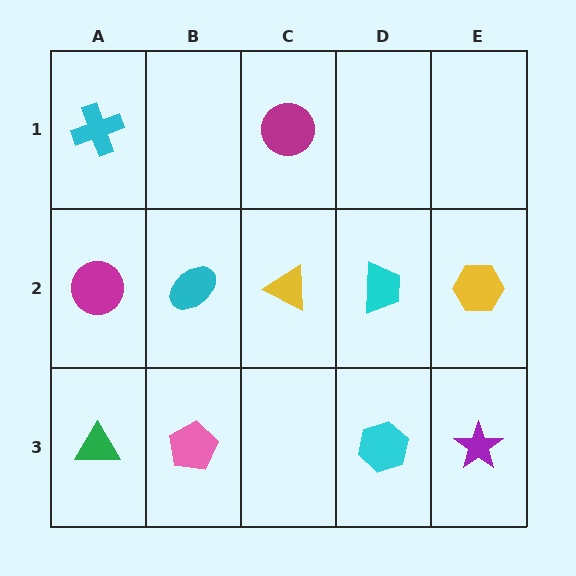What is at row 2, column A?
A magenta circle.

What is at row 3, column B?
A pink pentagon.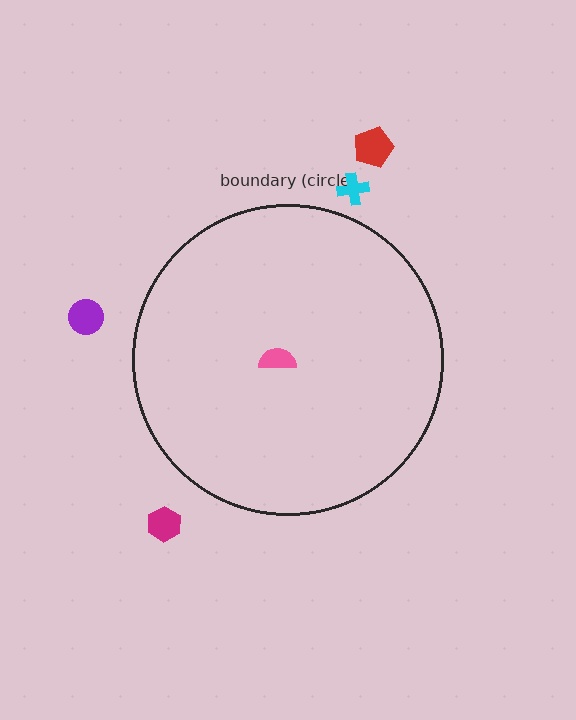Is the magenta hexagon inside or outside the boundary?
Outside.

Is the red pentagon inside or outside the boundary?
Outside.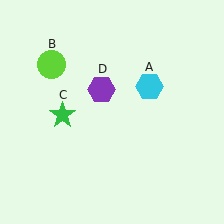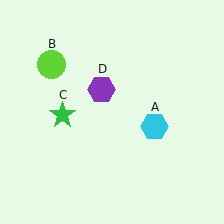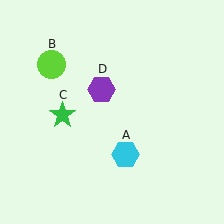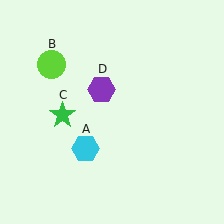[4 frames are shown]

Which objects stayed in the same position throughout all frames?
Lime circle (object B) and green star (object C) and purple hexagon (object D) remained stationary.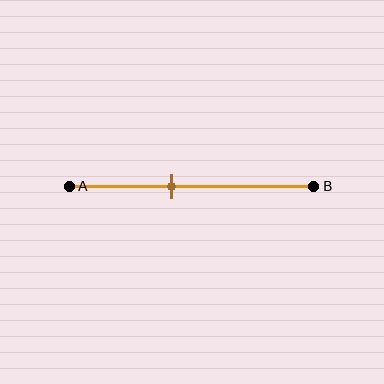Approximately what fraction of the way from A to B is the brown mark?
The brown mark is approximately 40% of the way from A to B.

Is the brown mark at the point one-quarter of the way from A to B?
No, the mark is at about 40% from A, not at the 25% one-quarter point.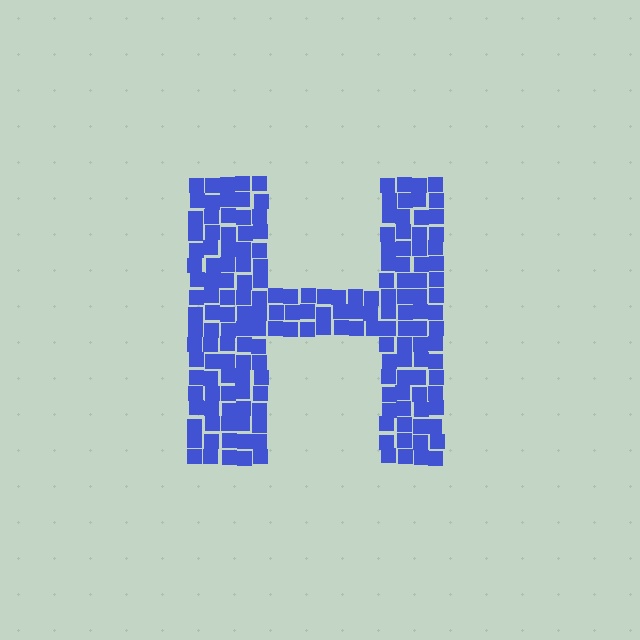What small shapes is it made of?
It is made of small squares.